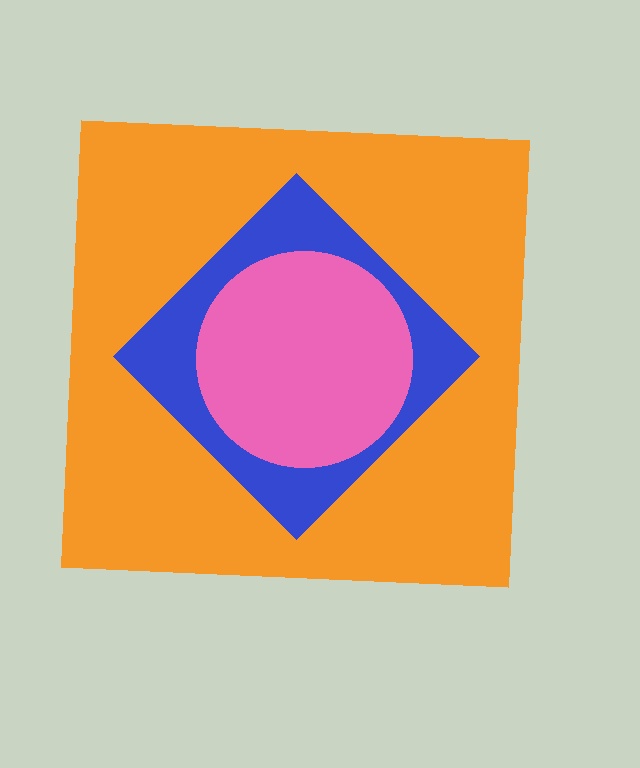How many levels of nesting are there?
3.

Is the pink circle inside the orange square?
Yes.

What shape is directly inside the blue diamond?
The pink circle.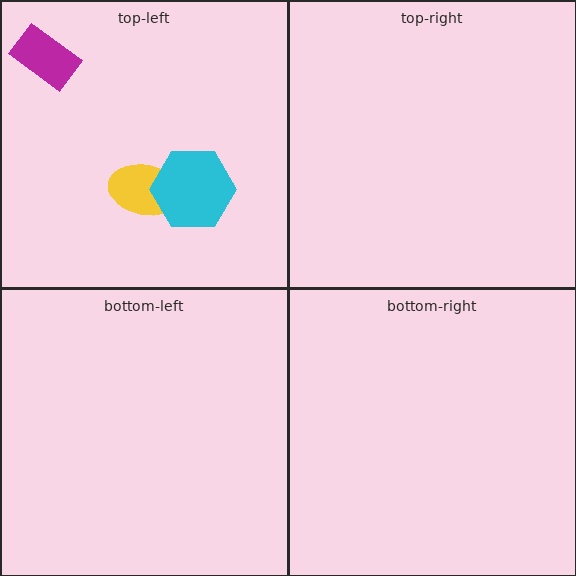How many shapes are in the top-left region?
3.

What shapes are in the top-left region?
The yellow ellipse, the magenta rectangle, the cyan hexagon.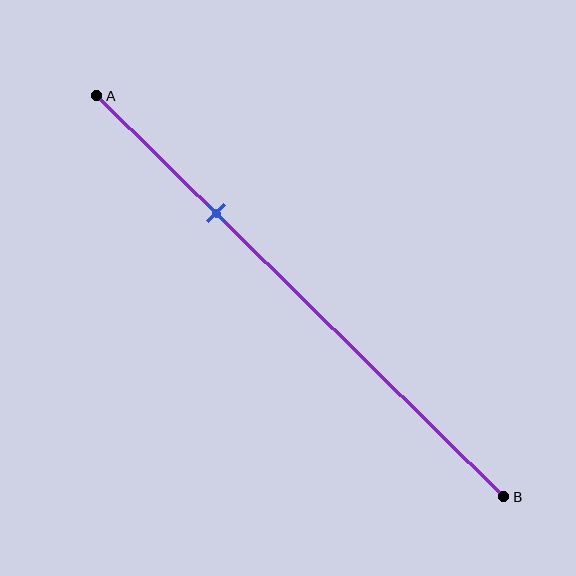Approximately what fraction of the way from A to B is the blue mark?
The blue mark is approximately 30% of the way from A to B.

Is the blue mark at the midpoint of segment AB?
No, the mark is at about 30% from A, not at the 50% midpoint.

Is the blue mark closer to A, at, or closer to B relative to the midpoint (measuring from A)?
The blue mark is closer to point A than the midpoint of segment AB.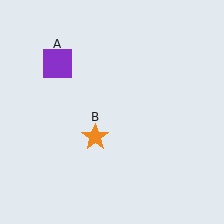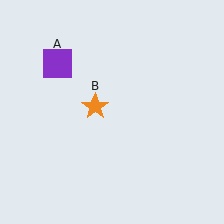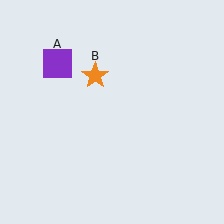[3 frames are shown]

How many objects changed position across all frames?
1 object changed position: orange star (object B).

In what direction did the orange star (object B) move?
The orange star (object B) moved up.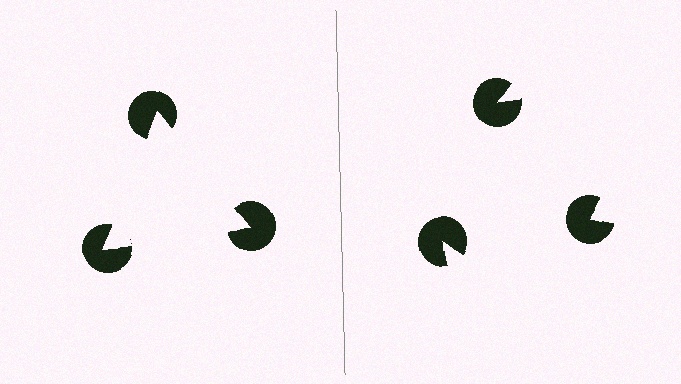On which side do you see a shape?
An illusory triangle appears on the left side. On the right side the wedge cuts are rotated, so no coherent shape forms.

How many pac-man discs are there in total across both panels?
6 — 3 on each side.